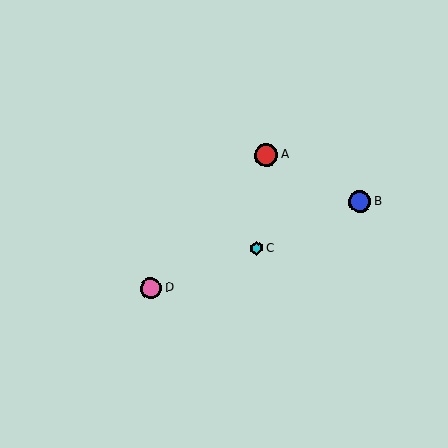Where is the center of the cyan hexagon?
The center of the cyan hexagon is at (257, 248).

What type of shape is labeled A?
Shape A is a red circle.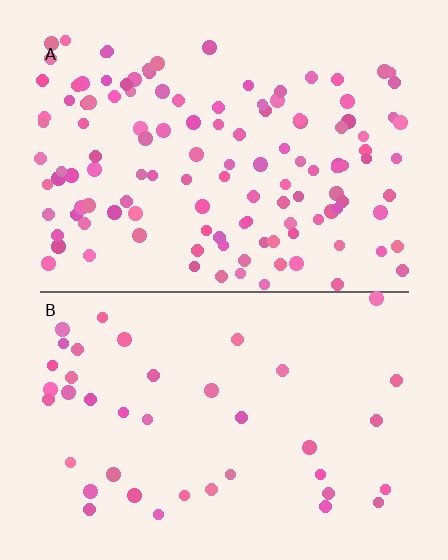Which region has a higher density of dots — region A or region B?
A (the top).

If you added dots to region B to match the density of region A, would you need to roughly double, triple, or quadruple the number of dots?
Approximately triple.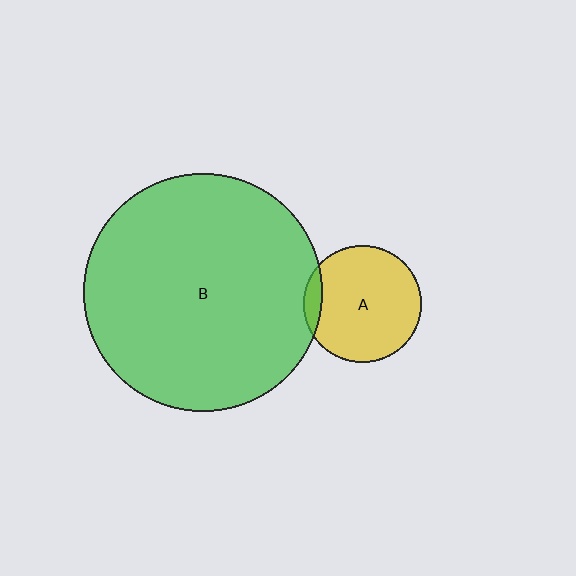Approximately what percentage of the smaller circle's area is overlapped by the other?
Approximately 10%.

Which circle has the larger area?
Circle B (green).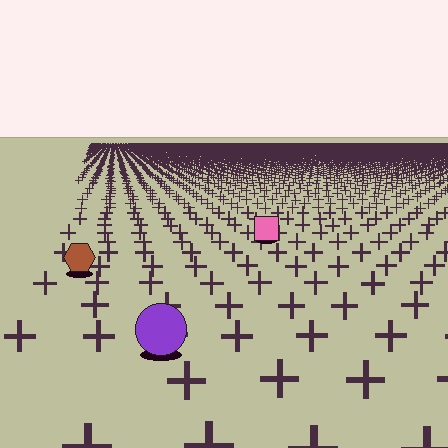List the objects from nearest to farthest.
From nearest to farthest: the purple circle, the brown hexagon, the pink square.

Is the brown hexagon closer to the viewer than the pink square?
Yes. The brown hexagon is closer — you can tell from the texture gradient: the ground texture is coarser near it.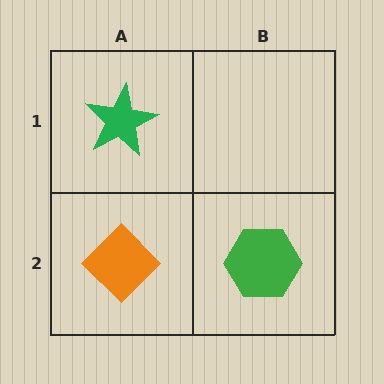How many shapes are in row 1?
1 shape.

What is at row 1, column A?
A green star.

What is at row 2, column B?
A green hexagon.